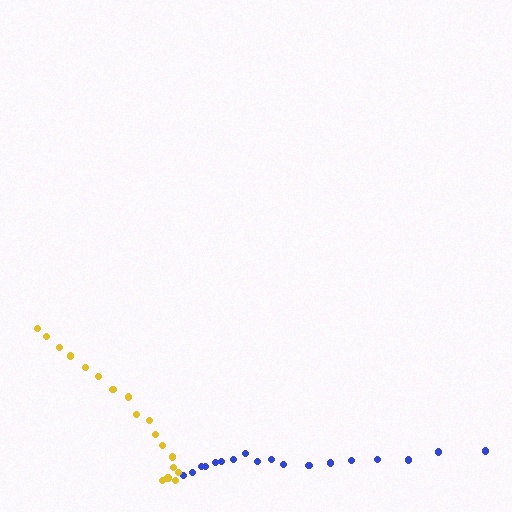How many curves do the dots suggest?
There are 2 distinct paths.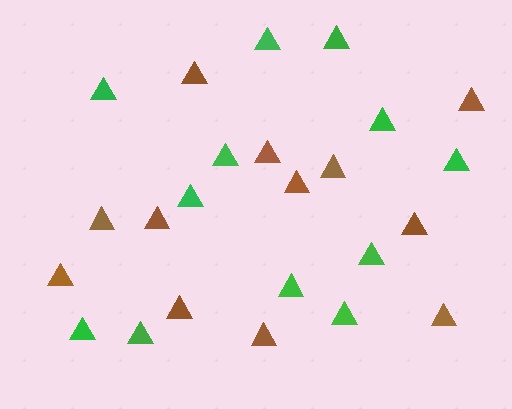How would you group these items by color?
There are 2 groups: one group of green triangles (12) and one group of brown triangles (12).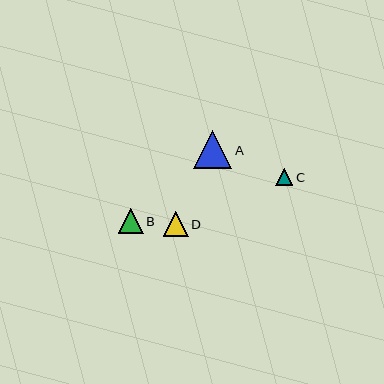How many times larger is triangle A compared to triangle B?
Triangle A is approximately 1.6 times the size of triangle B.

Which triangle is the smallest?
Triangle C is the smallest with a size of approximately 17 pixels.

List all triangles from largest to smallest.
From largest to smallest: A, D, B, C.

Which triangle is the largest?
Triangle A is the largest with a size of approximately 38 pixels.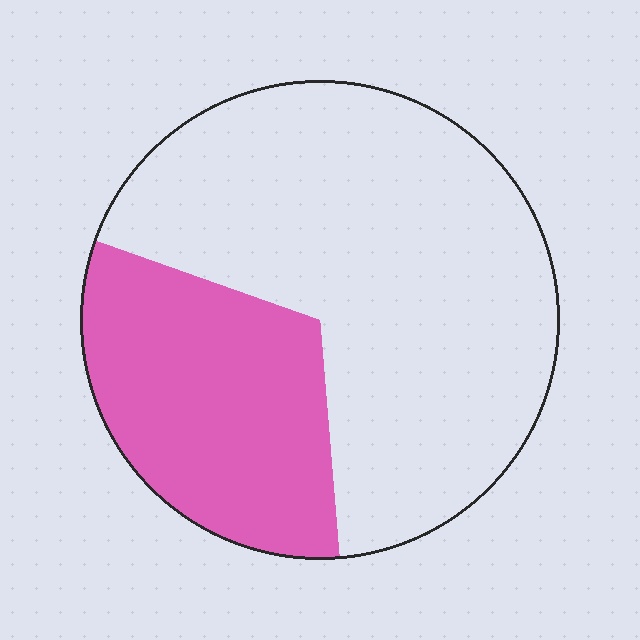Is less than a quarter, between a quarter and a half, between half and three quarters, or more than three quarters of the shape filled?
Between a quarter and a half.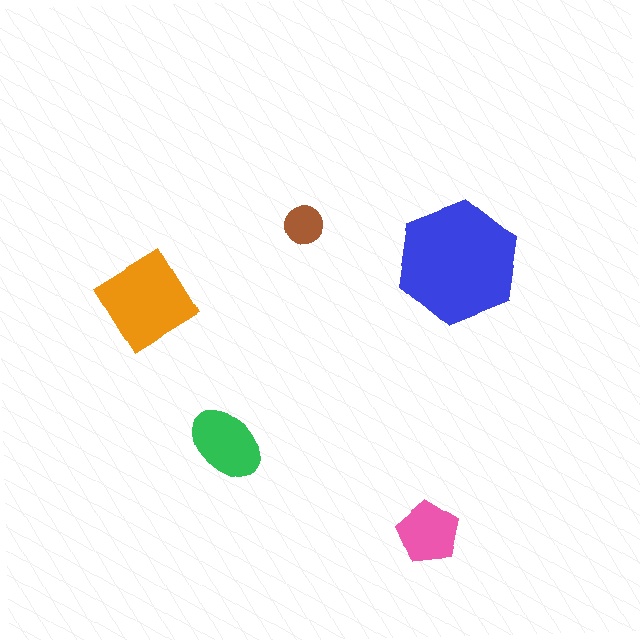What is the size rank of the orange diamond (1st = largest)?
2nd.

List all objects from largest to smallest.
The blue hexagon, the orange diamond, the green ellipse, the pink pentagon, the brown circle.